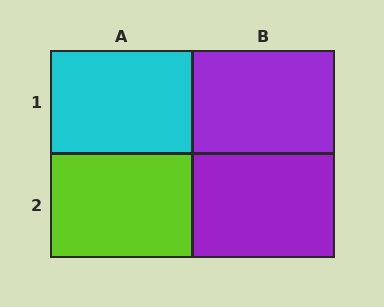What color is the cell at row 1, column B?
Purple.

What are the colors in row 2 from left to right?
Lime, purple.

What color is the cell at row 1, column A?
Cyan.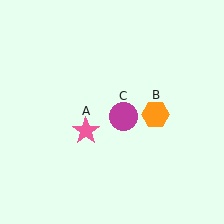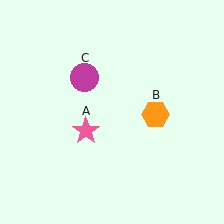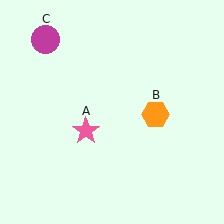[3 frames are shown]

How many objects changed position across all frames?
1 object changed position: magenta circle (object C).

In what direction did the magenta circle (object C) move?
The magenta circle (object C) moved up and to the left.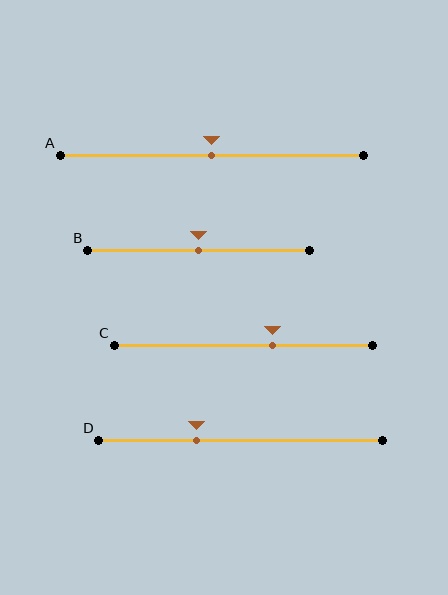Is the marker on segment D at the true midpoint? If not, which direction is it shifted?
No, the marker on segment D is shifted to the left by about 16% of the segment length.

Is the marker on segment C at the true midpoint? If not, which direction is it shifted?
No, the marker on segment C is shifted to the right by about 11% of the segment length.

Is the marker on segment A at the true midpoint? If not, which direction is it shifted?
Yes, the marker on segment A is at the true midpoint.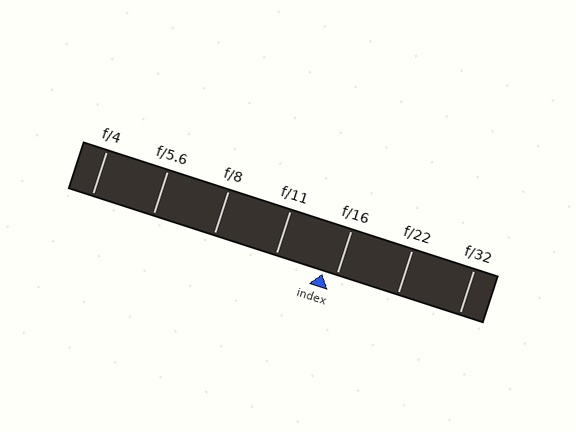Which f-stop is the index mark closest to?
The index mark is closest to f/16.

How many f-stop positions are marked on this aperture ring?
There are 7 f-stop positions marked.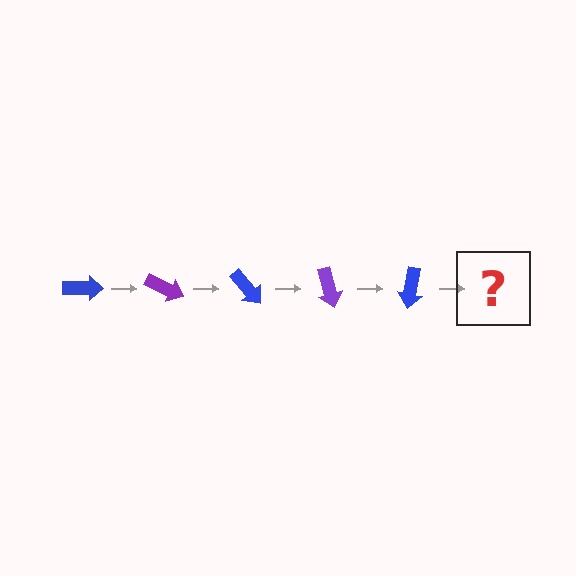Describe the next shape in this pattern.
It should be a purple arrow, rotated 125 degrees from the start.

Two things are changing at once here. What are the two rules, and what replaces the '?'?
The two rules are that it rotates 25 degrees each step and the color cycles through blue and purple. The '?' should be a purple arrow, rotated 125 degrees from the start.